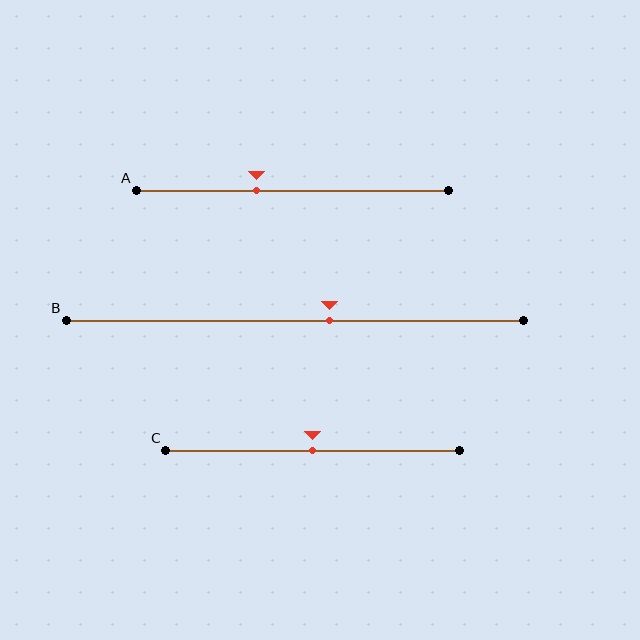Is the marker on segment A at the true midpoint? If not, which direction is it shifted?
No, the marker on segment A is shifted to the left by about 12% of the segment length.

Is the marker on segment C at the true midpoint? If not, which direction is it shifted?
Yes, the marker on segment C is at the true midpoint.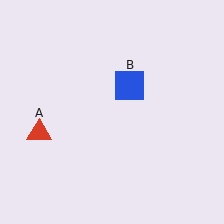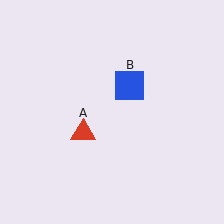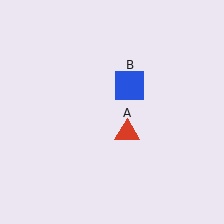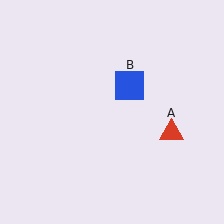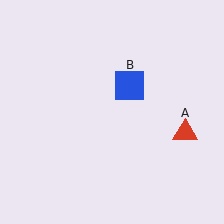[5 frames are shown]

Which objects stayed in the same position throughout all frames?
Blue square (object B) remained stationary.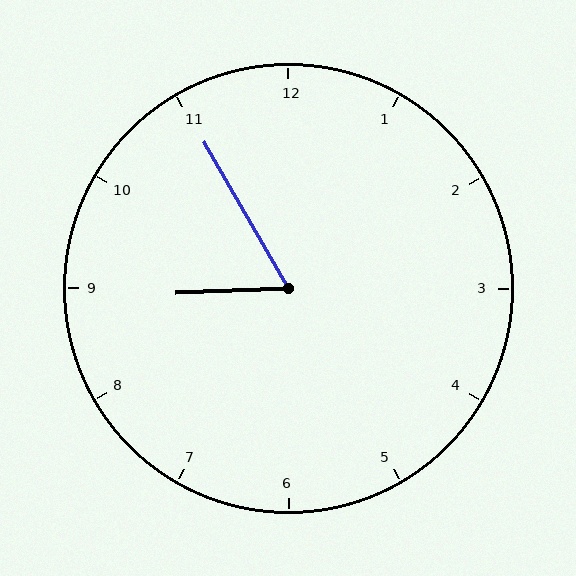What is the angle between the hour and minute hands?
Approximately 62 degrees.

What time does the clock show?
8:55.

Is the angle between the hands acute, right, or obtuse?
It is acute.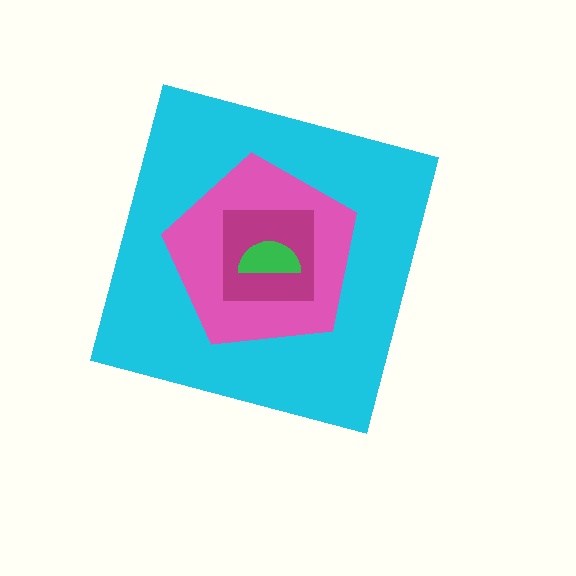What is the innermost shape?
The green semicircle.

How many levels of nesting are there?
4.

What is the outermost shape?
The cyan square.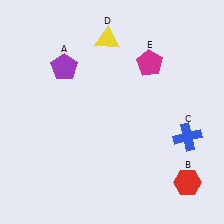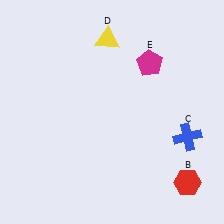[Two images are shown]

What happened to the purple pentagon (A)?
The purple pentagon (A) was removed in Image 2. It was in the top-left area of Image 1.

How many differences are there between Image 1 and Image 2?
There is 1 difference between the two images.